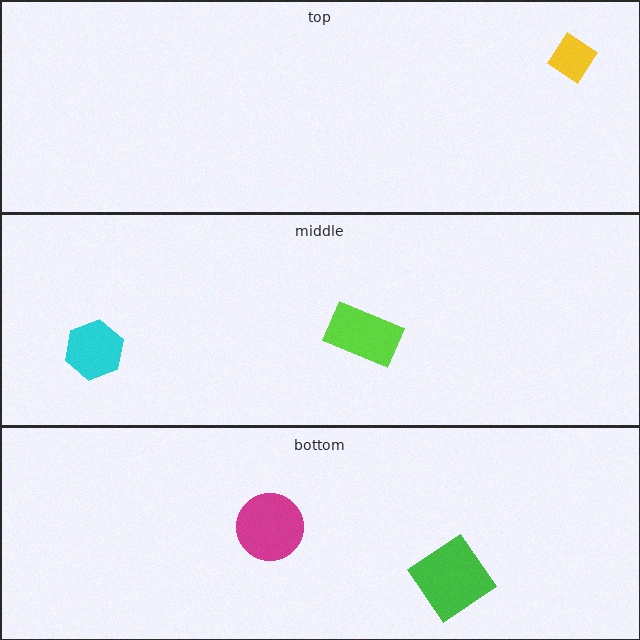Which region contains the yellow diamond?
The top region.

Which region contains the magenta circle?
The bottom region.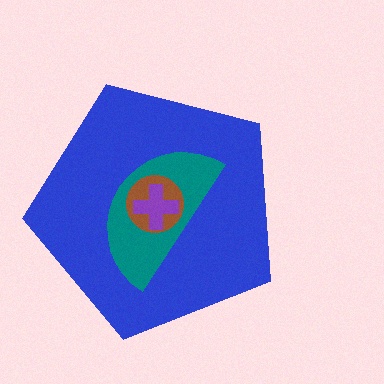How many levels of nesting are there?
4.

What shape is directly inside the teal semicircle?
The brown circle.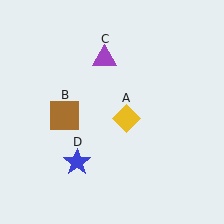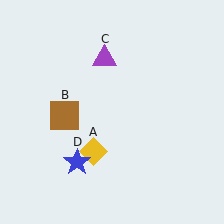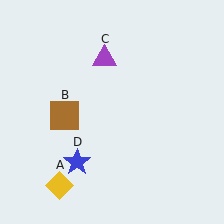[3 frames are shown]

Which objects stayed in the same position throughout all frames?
Brown square (object B) and purple triangle (object C) and blue star (object D) remained stationary.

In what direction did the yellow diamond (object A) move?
The yellow diamond (object A) moved down and to the left.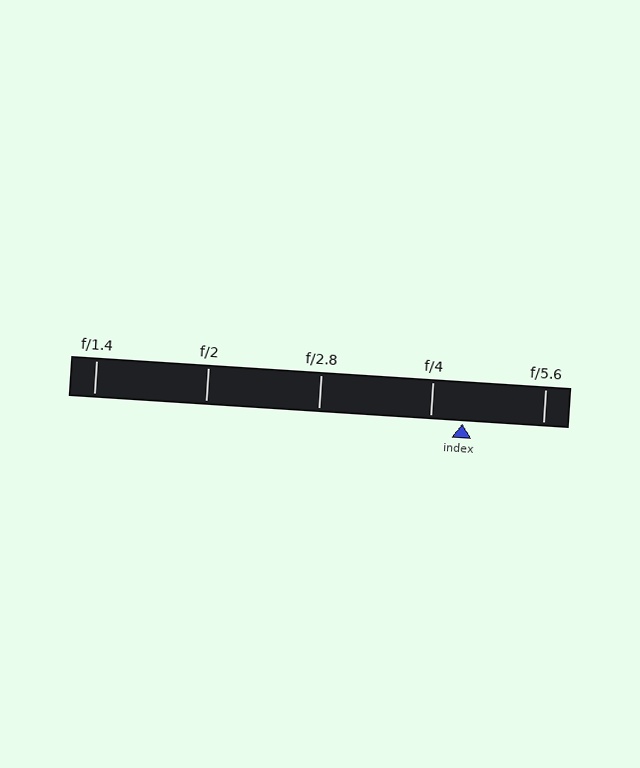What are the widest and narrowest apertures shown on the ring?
The widest aperture shown is f/1.4 and the narrowest is f/5.6.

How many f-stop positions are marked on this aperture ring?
There are 5 f-stop positions marked.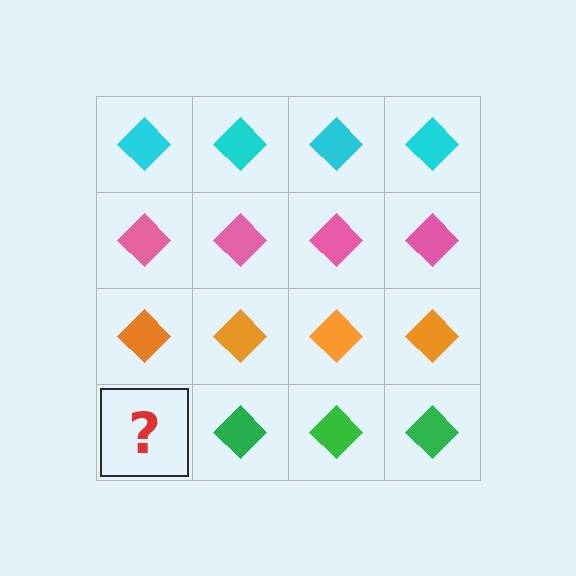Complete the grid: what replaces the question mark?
The question mark should be replaced with a green diamond.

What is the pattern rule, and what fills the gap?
The rule is that each row has a consistent color. The gap should be filled with a green diamond.